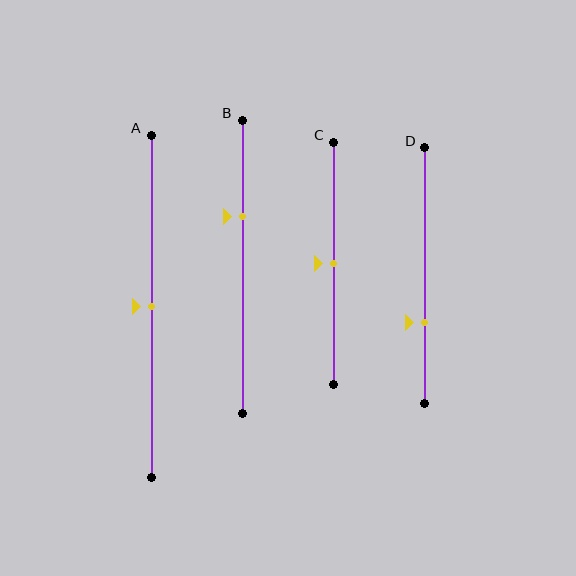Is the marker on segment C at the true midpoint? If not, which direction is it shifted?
Yes, the marker on segment C is at the true midpoint.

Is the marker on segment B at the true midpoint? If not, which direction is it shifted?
No, the marker on segment B is shifted upward by about 17% of the segment length.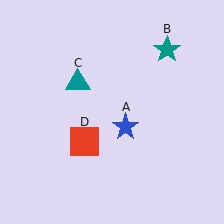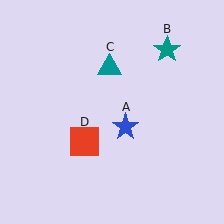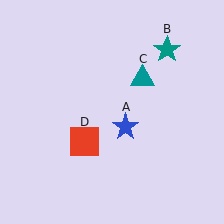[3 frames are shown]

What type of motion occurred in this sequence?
The teal triangle (object C) rotated clockwise around the center of the scene.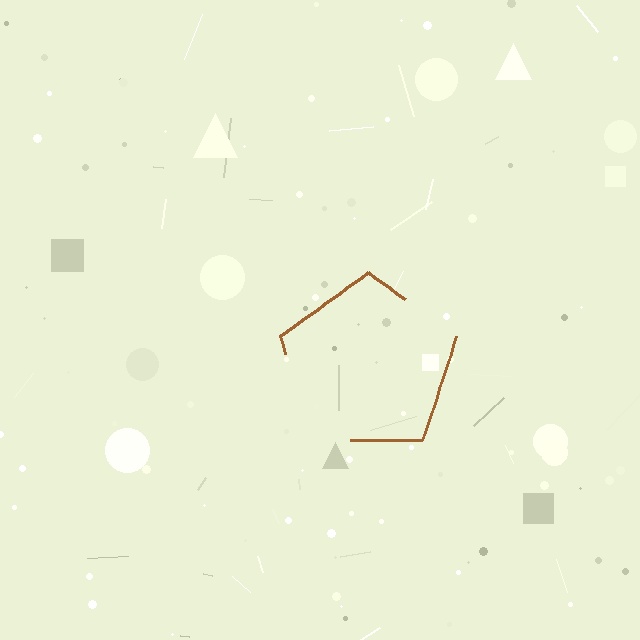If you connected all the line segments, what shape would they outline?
They would outline a pentagon.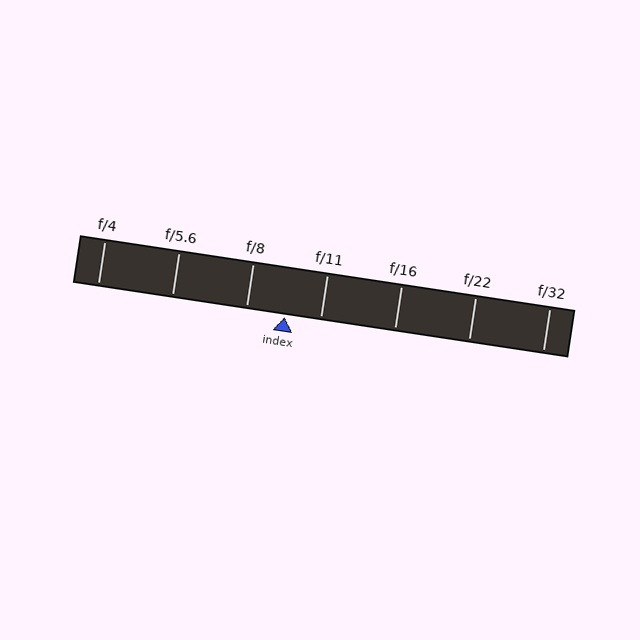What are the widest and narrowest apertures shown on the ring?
The widest aperture shown is f/4 and the narrowest is f/32.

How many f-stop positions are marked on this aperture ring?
There are 7 f-stop positions marked.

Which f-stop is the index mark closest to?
The index mark is closest to f/11.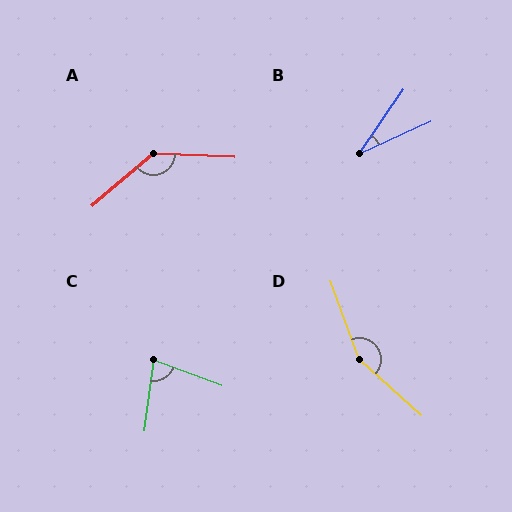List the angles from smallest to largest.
B (30°), C (78°), A (137°), D (152°).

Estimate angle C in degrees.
Approximately 78 degrees.